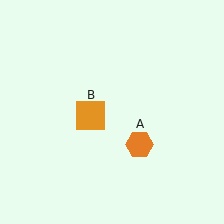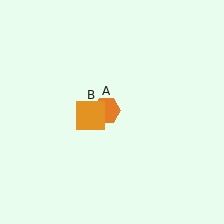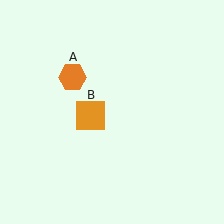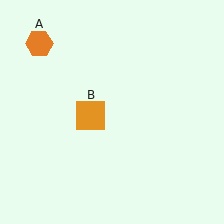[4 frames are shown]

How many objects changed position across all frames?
1 object changed position: orange hexagon (object A).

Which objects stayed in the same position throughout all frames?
Orange square (object B) remained stationary.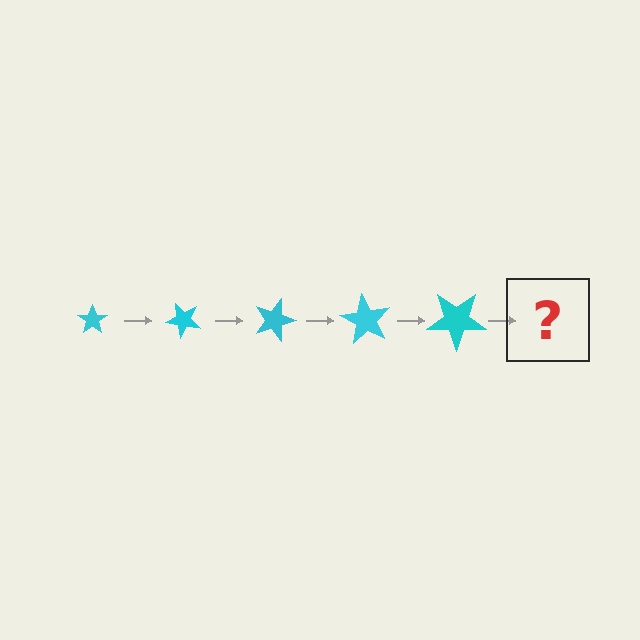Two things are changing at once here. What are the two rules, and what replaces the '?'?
The two rules are that the star grows larger each step and it rotates 45 degrees each step. The '?' should be a star, larger than the previous one and rotated 225 degrees from the start.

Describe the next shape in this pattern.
It should be a star, larger than the previous one and rotated 225 degrees from the start.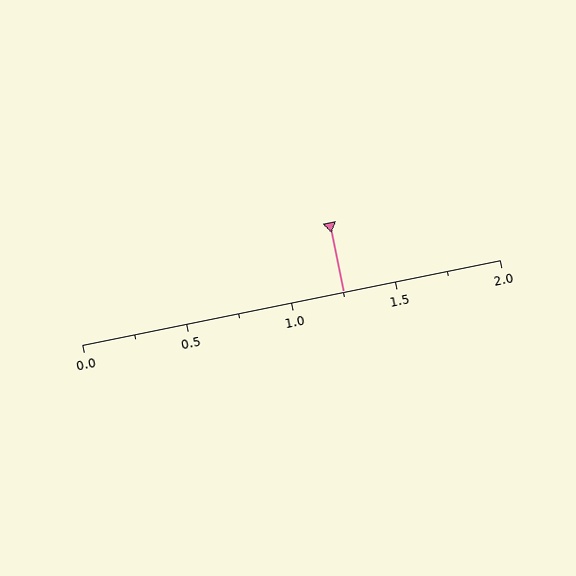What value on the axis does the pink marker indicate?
The marker indicates approximately 1.25.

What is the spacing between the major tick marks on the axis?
The major ticks are spaced 0.5 apart.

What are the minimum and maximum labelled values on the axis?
The axis runs from 0.0 to 2.0.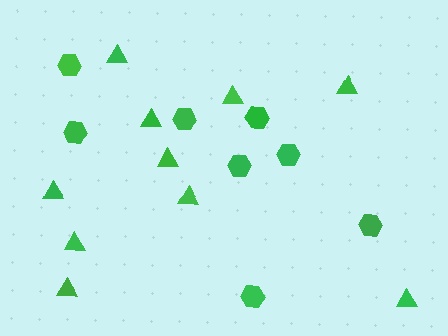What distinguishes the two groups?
There are 2 groups: one group of hexagons (8) and one group of triangles (10).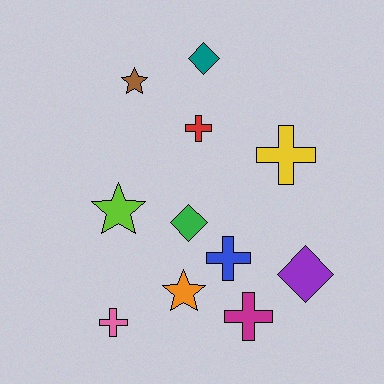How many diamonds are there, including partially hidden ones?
There are 3 diamonds.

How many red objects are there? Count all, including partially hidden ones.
There is 1 red object.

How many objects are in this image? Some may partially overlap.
There are 11 objects.